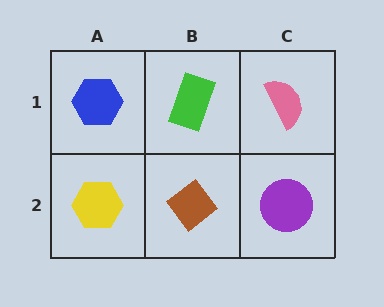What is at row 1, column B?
A green rectangle.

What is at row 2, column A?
A yellow hexagon.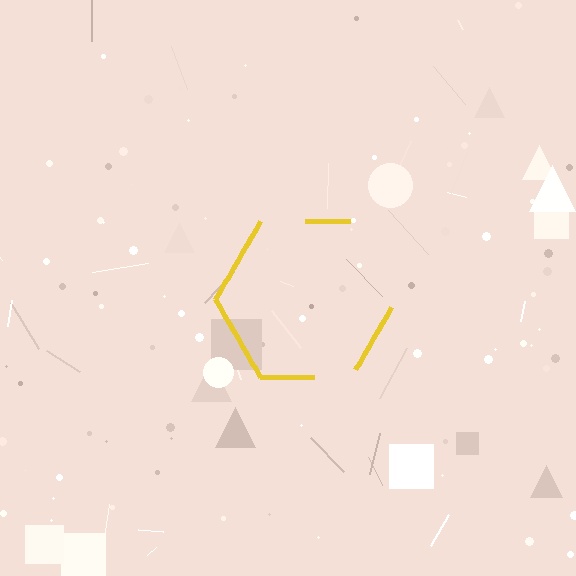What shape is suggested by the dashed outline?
The dashed outline suggests a hexagon.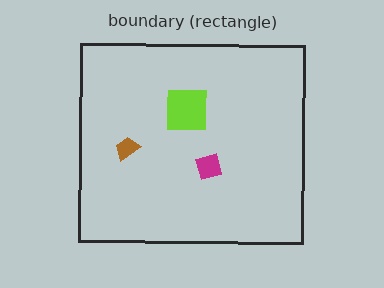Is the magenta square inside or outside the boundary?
Inside.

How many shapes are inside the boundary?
3 inside, 0 outside.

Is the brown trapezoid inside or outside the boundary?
Inside.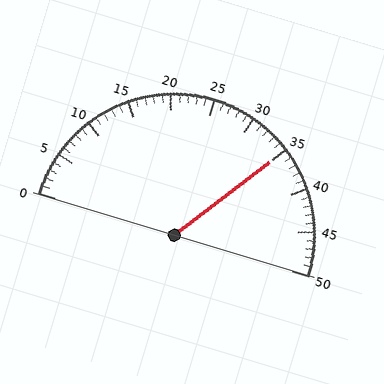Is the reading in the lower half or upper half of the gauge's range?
The reading is in the upper half of the range (0 to 50).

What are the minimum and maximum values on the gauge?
The gauge ranges from 0 to 50.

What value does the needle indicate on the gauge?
The needle indicates approximately 35.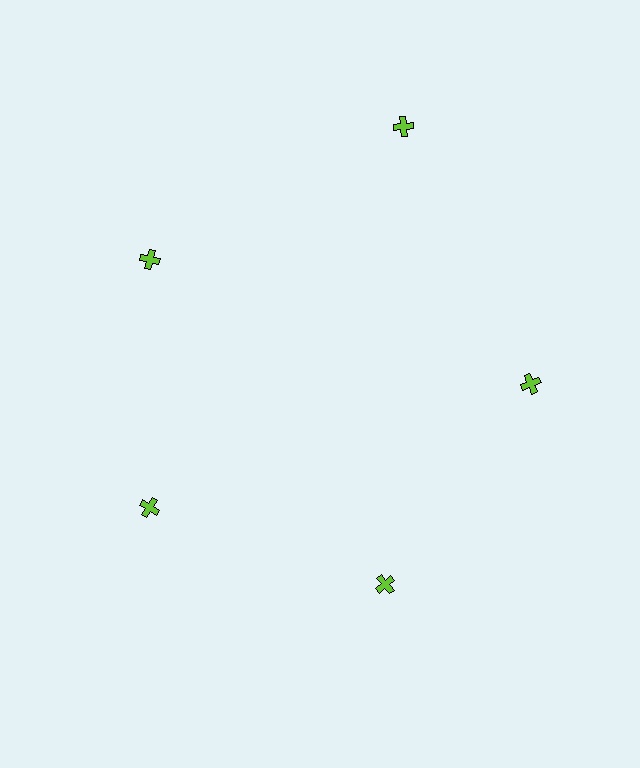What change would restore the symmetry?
The symmetry would be restored by moving it inward, back onto the ring so that all 5 crosses sit at equal angles and equal distance from the center.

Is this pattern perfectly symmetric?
No. The 5 lime crosses are arranged in a ring, but one element near the 1 o'clock position is pushed outward from the center, breaking the 5-fold rotational symmetry.